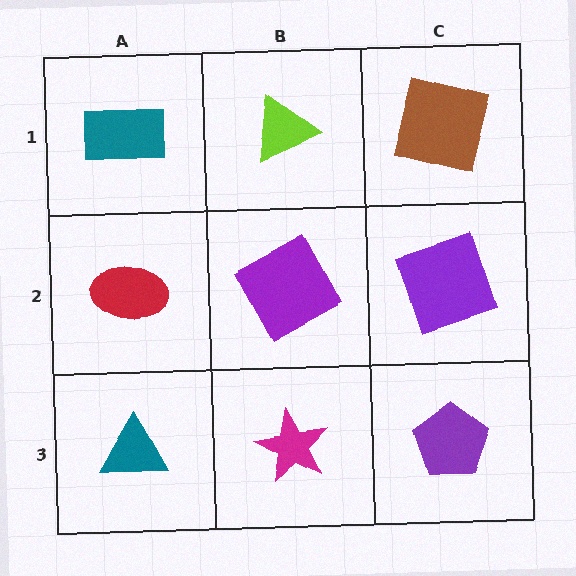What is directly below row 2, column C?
A purple pentagon.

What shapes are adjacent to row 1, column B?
A purple square (row 2, column B), a teal rectangle (row 1, column A), a brown square (row 1, column C).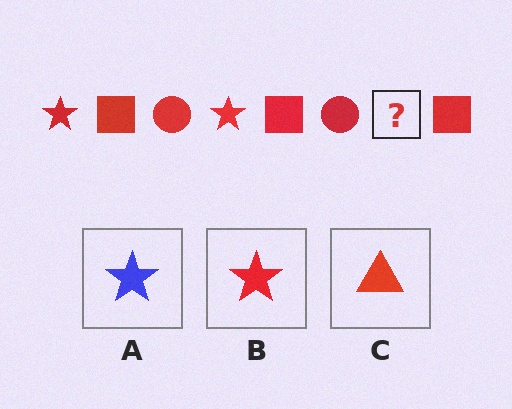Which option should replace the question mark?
Option B.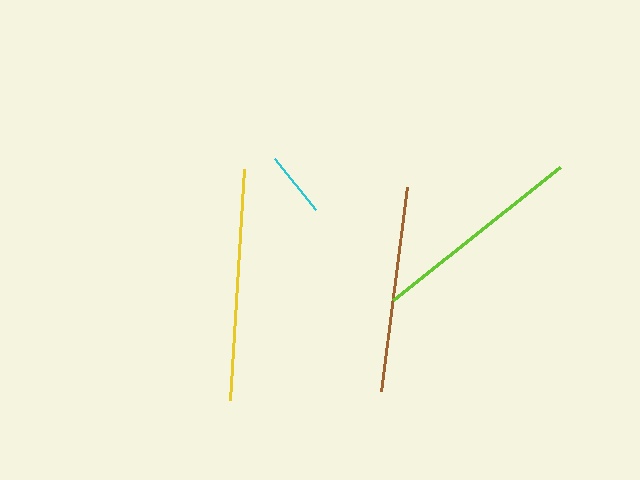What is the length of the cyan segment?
The cyan segment is approximately 65 pixels long.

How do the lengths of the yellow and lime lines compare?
The yellow and lime lines are approximately the same length.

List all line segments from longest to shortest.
From longest to shortest: yellow, lime, brown, cyan.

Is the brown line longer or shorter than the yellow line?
The yellow line is longer than the brown line.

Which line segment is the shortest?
The cyan line is the shortest at approximately 65 pixels.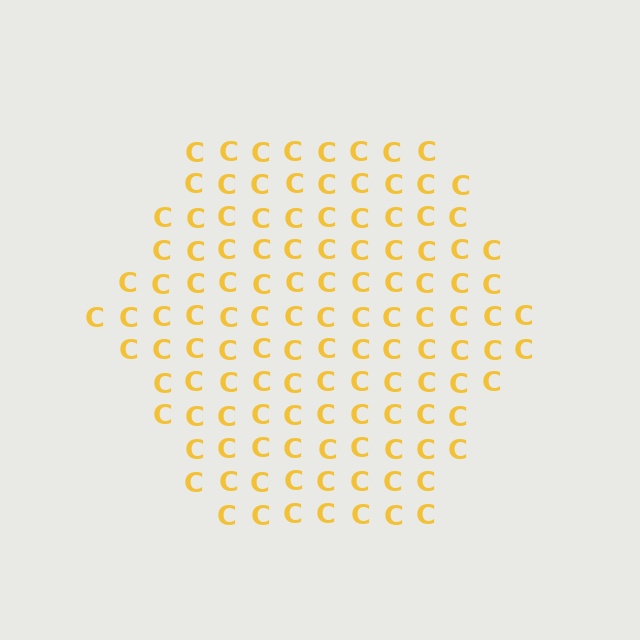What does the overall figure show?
The overall figure shows a hexagon.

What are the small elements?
The small elements are letter C's.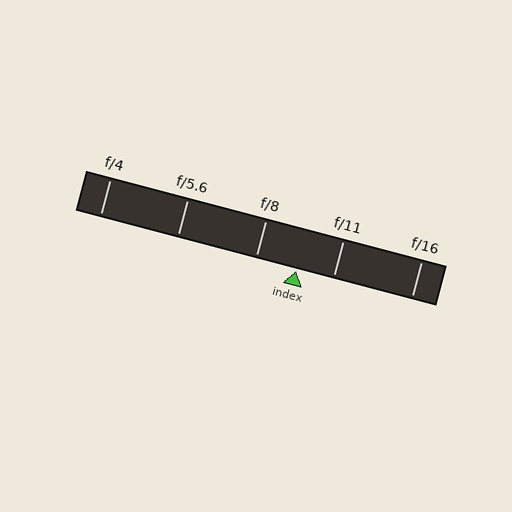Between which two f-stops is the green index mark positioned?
The index mark is between f/8 and f/11.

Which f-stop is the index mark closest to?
The index mark is closest to f/11.